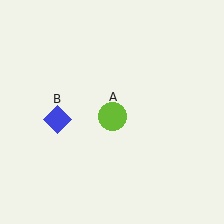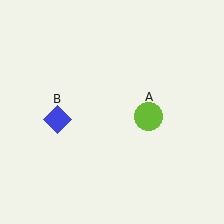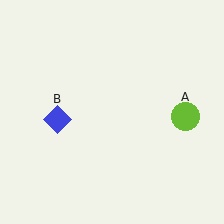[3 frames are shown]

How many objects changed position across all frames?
1 object changed position: lime circle (object A).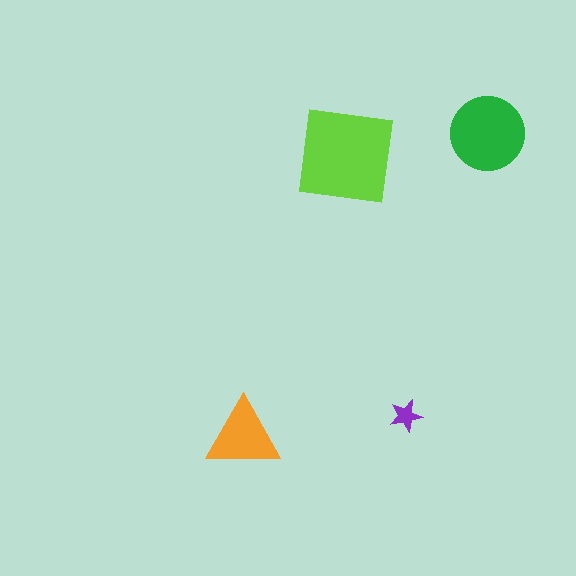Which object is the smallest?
The purple star.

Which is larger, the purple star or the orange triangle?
The orange triangle.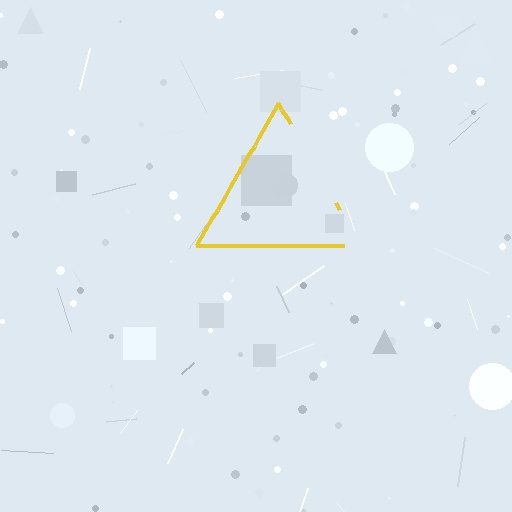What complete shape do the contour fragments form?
The contour fragments form a triangle.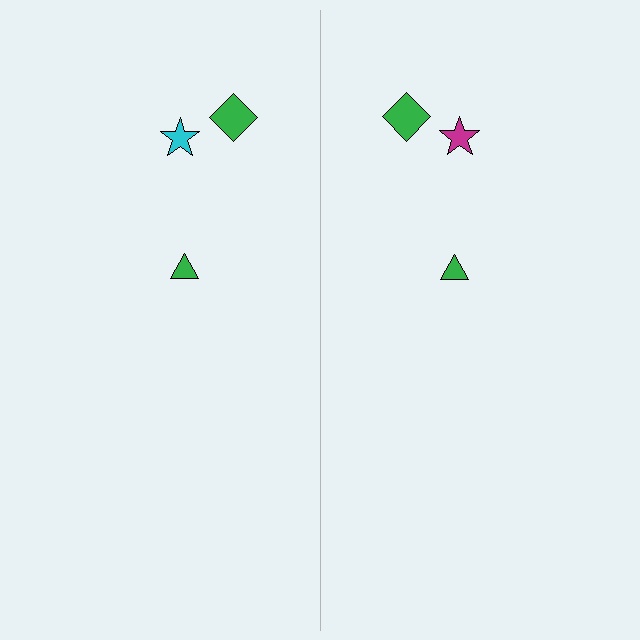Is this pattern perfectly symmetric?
No, the pattern is not perfectly symmetric. The magenta star on the right side breaks the symmetry — its mirror counterpart is cyan.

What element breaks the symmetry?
The magenta star on the right side breaks the symmetry — its mirror counterpart is cyan.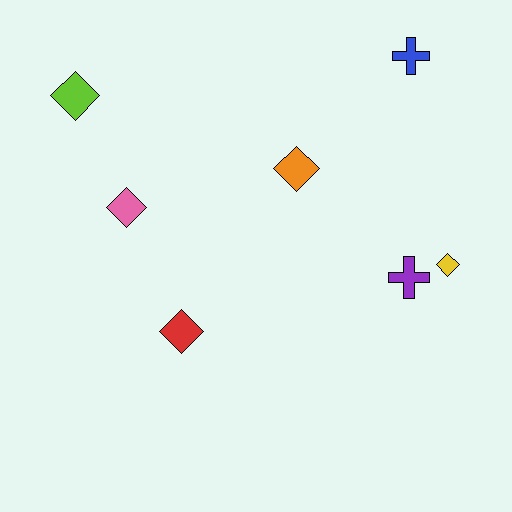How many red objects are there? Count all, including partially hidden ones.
There is 1 red object.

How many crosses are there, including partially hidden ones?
There are 2 crosses.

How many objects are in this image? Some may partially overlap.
There are 7 objects.